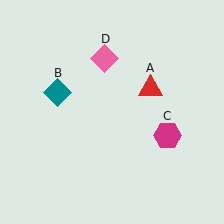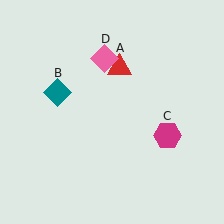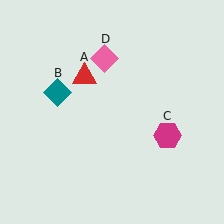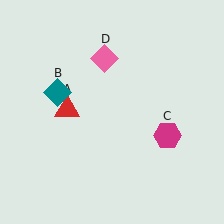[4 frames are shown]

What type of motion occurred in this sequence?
The red triangle (object A) rotated counterclockwise around the center of the scene.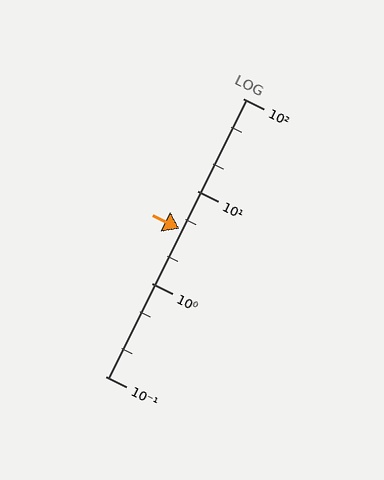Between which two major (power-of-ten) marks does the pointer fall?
The pointer is between 1 and 10.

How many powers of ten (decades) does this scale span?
The scale spans 3 decades, from 0.1 to 100.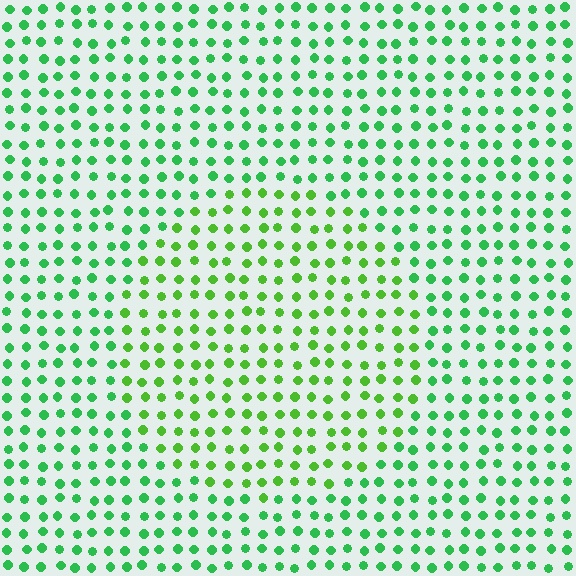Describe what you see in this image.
The image is filled with small green elements in a uniform arrangement. A circle-shaped region is visible where the elements are tinted to a slightly different hue, forming a subtle color boundary.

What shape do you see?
I see a circle.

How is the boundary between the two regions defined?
The boundary is defined purely by a slight shift in hue (about 27 degrees). Spacing, size, and orientation are identical on both sides.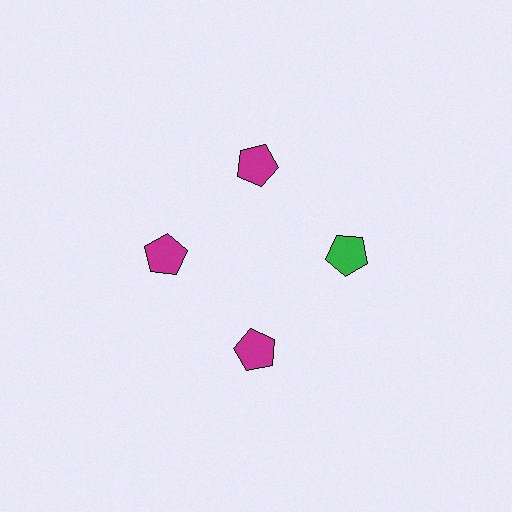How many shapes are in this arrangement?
There are 4 shapes arranged in a ring pattern.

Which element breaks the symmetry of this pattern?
The green pentagon at roughly the 3 o'clock position breaks the symmetry. All other shapes are magenta pentagons.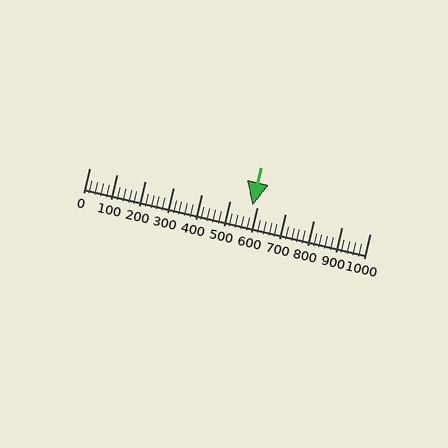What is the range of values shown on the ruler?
The ruler shows values from 0 to 1000.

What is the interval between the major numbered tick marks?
The major tick marks are spaced 100 units apart.